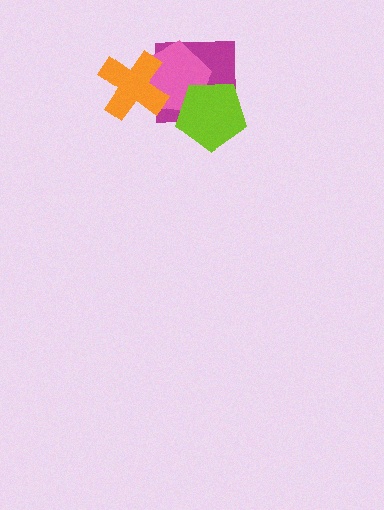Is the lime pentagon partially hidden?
No, no other shape covers it.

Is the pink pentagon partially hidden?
Yes, it is partially covered by another shape.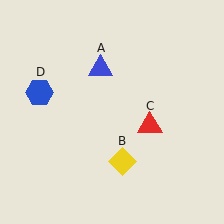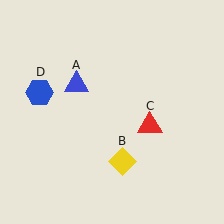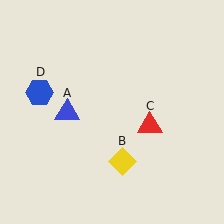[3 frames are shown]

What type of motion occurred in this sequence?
The blue triangle (object A) rotated counterclockwise around the center of the scene.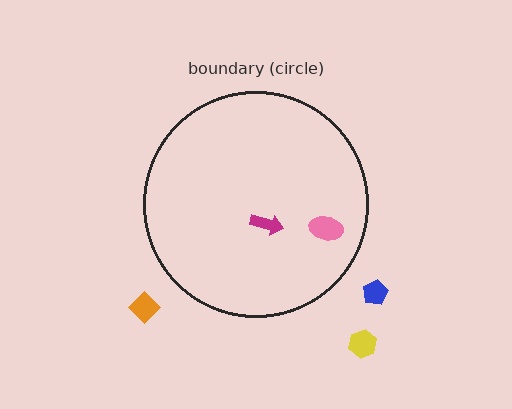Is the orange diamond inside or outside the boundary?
Outside.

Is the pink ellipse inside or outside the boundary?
Inside.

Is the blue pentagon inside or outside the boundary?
Outside.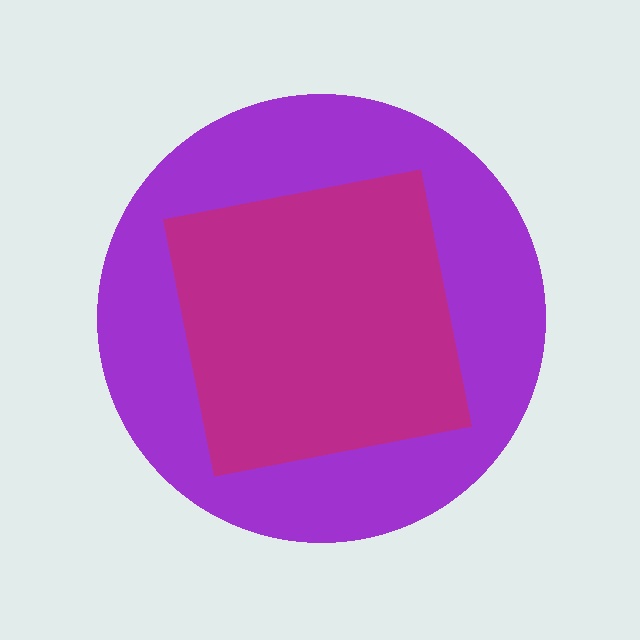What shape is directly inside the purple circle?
The magenta square.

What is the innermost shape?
The magenta square.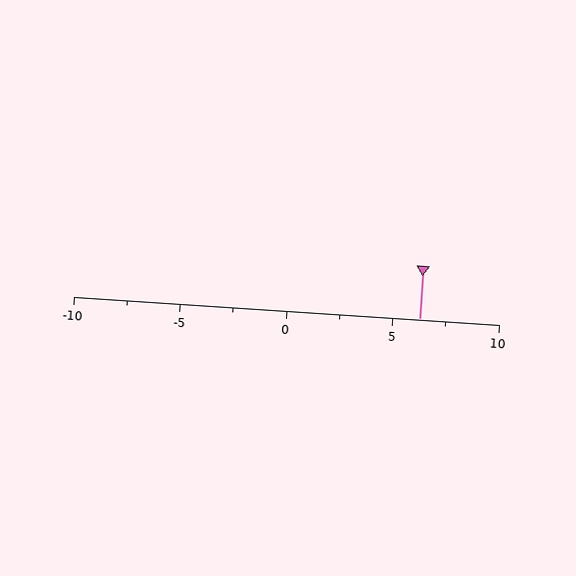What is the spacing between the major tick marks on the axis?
The major ticks are spaced 5 apart.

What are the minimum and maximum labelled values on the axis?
The axis runs from -10 to 10.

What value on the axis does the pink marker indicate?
The marker indicates approximately 6.2.